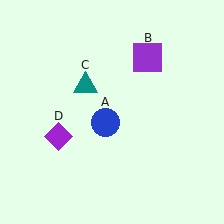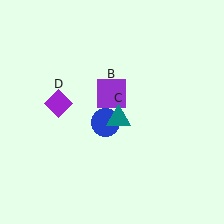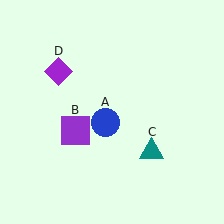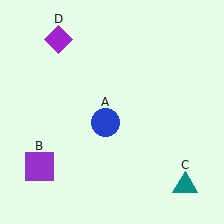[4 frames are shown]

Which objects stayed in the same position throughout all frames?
Blue circle (object A) remained stationary.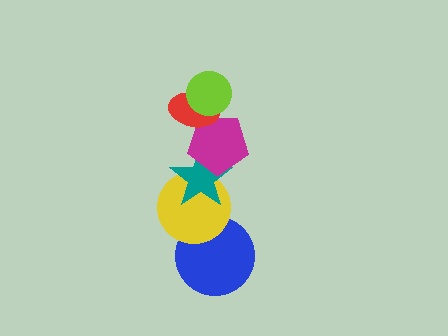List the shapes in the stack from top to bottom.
From top to bottom: the lime circle, the red ellipse, the magenta pentagon, the teal star, the yellow circle, the blue circle.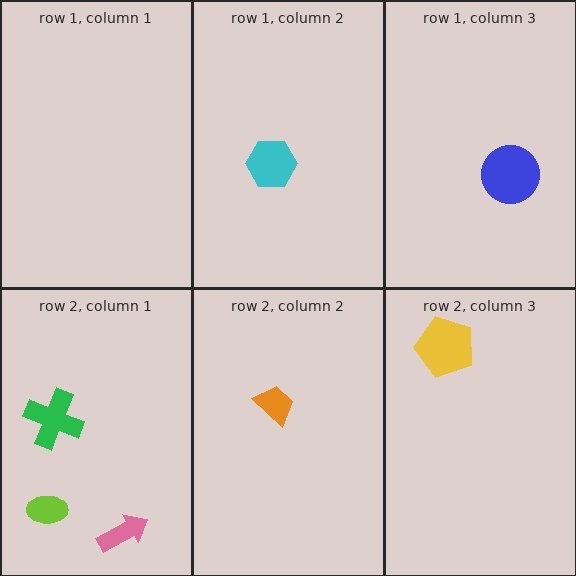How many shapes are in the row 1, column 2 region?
1.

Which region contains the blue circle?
The row 1, column 3 region.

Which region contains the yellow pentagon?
The row 2, column 3 region.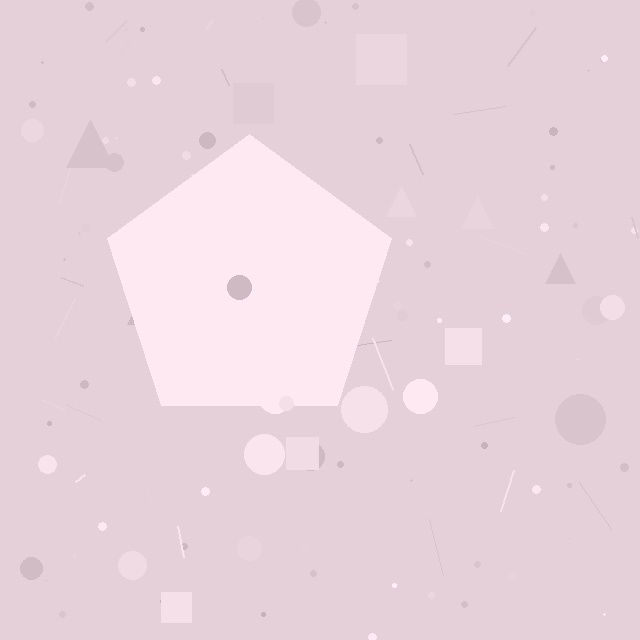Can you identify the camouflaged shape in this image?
The camouflaged shape is a pentagon.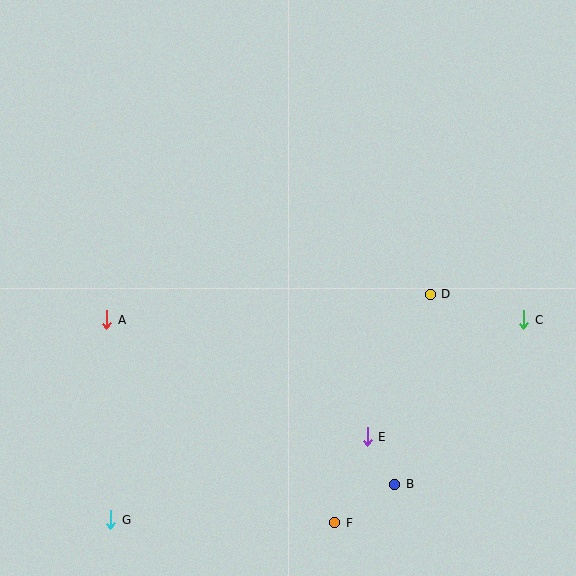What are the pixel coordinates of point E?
Point E is at (367, 437).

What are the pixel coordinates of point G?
Point G is at (111, 520).